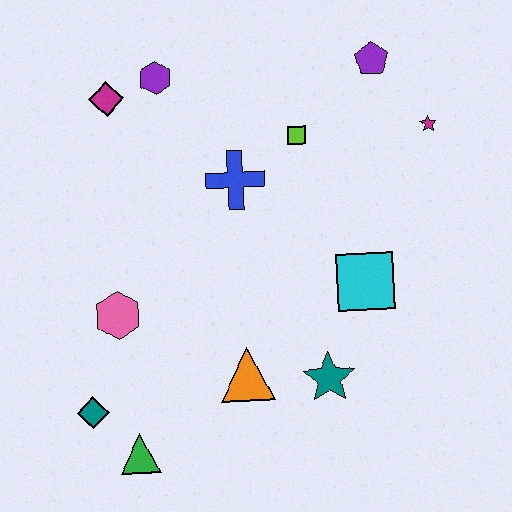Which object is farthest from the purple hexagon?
The green triangle is farthest from the purple hexagon.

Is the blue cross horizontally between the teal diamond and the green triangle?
No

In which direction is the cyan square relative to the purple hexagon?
The cyan square is below the purple hexagon.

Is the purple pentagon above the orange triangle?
Yes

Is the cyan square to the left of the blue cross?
No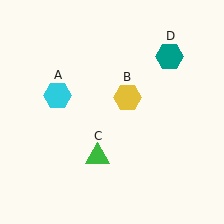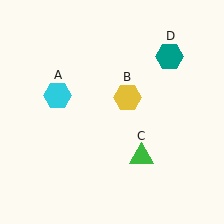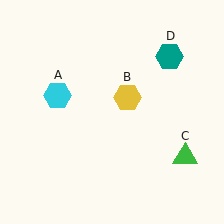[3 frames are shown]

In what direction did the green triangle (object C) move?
The green triangle (object C) moved right.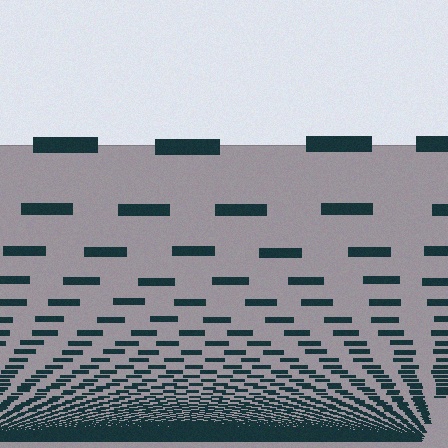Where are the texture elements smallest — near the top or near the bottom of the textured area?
Near the bottom.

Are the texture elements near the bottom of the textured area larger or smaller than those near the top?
Smaller. The gradient is inverted — elements near the bottom are smaller and denser.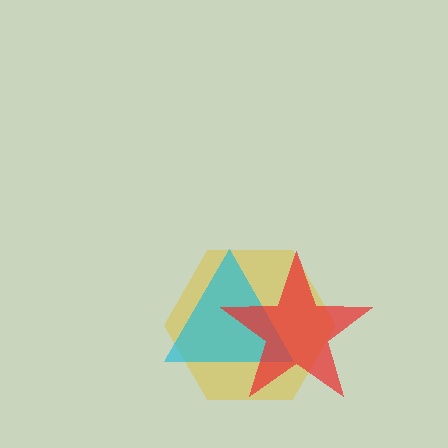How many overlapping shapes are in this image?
There are 3 overlapping shapes in the image.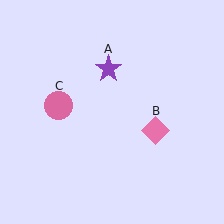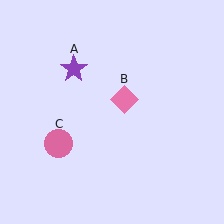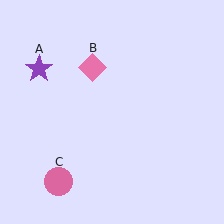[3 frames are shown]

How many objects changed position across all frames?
3 objects changed position: purple star (object A), pink diamond (object B), pink circle (object C).